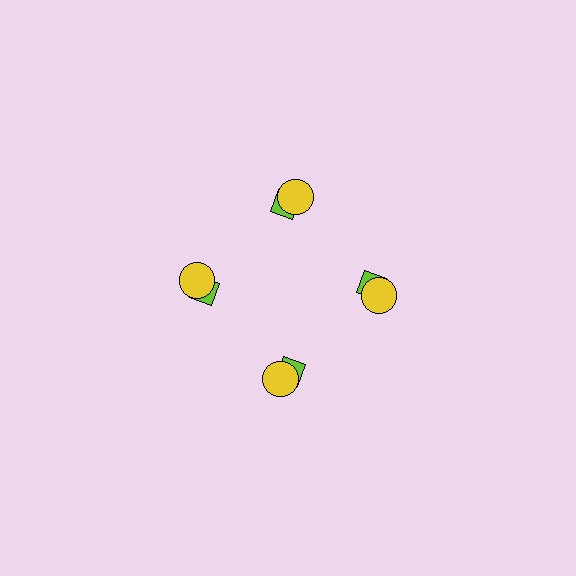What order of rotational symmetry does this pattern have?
This pattern has 4-fold rotational symmetry.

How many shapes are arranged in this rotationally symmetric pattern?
There are 8 shapes, arranged in 4 groups of 2.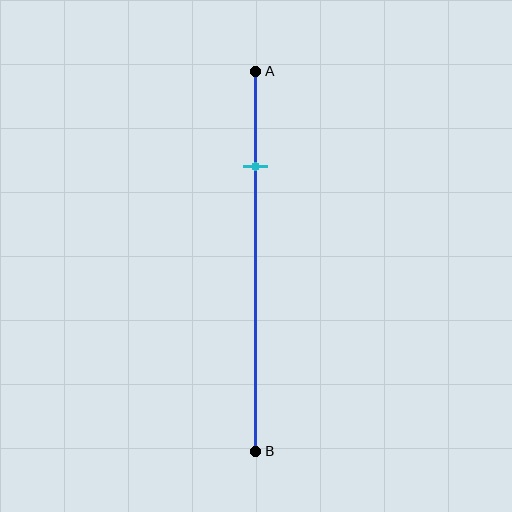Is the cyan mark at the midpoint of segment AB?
No, the mark is at about 25% from A, not at the 50% midpoint.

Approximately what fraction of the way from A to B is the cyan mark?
The cyan mark is approximately 25% of the way from A to B.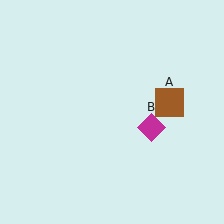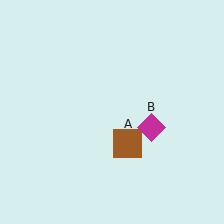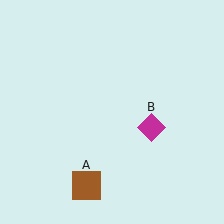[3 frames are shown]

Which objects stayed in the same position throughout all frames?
Magenta diamond (object B) remained stationary.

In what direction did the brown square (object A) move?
The brown square (object A) moved down and to the left.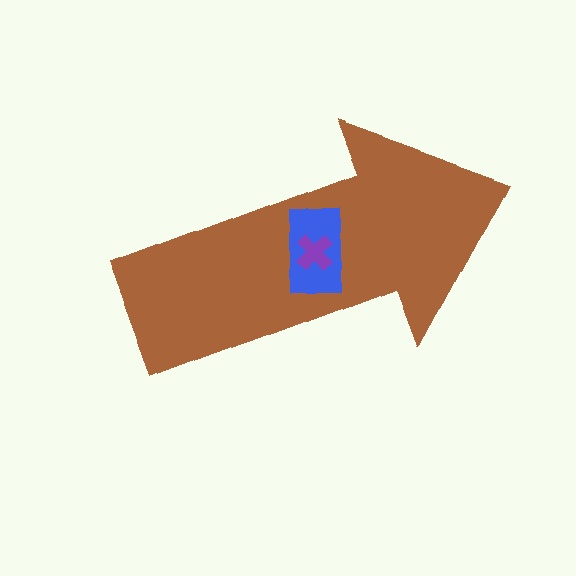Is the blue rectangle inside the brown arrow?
Yes.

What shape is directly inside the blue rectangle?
The purple cross.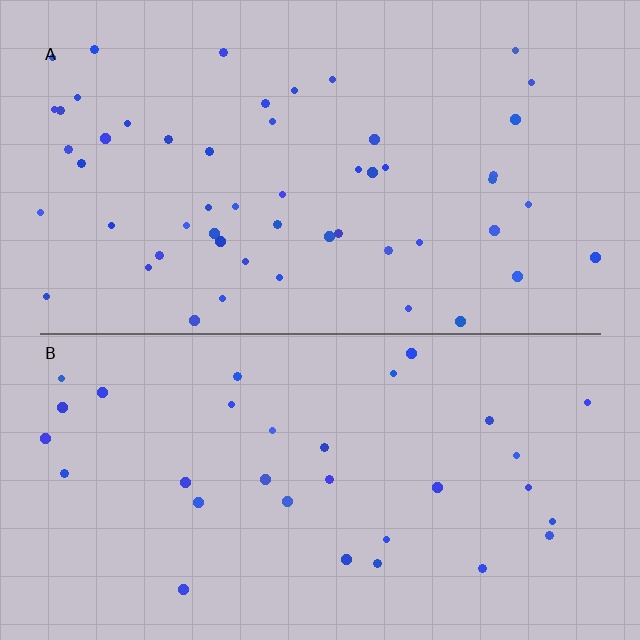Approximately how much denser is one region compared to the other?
Approximately 1.7× — region A over region B.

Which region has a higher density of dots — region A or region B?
A (the top).